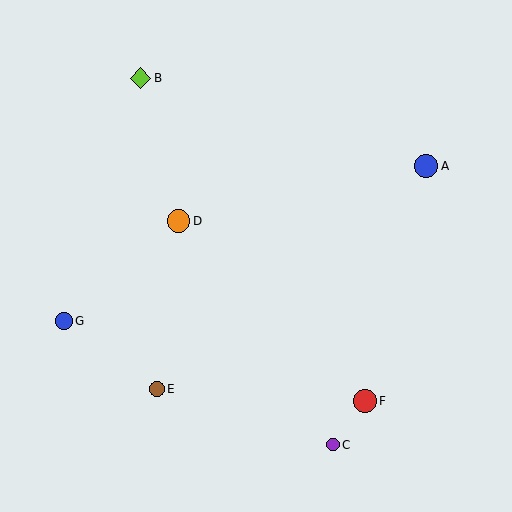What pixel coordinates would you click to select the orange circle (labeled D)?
Click at (178, 221) to select the orange circle D.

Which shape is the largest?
The blue circle (labeled A) is the largest.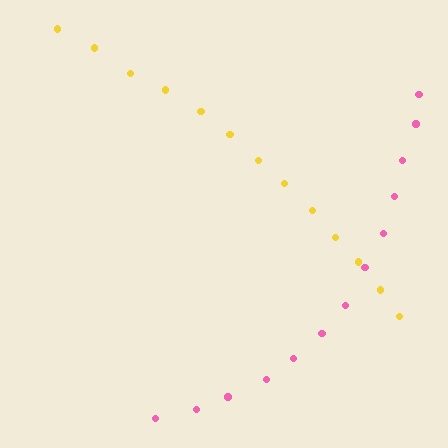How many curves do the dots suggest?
There are 2 distinct paths.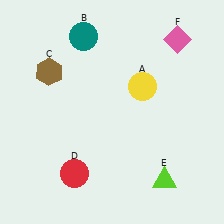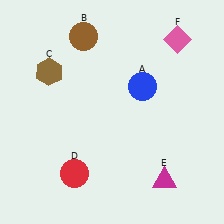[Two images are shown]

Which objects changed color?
A changed from yellow to blue. B changed from teal to brown. E changed from lime to magenta.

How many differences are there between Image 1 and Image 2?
There are 3 differences between the two images.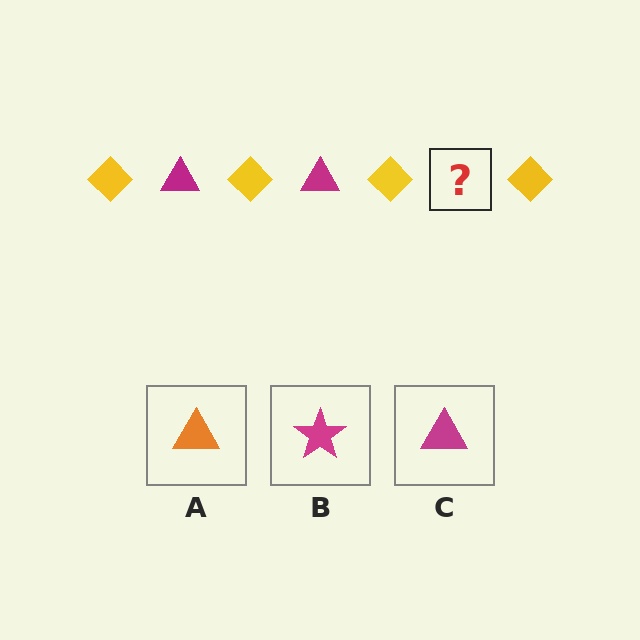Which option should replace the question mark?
Option C.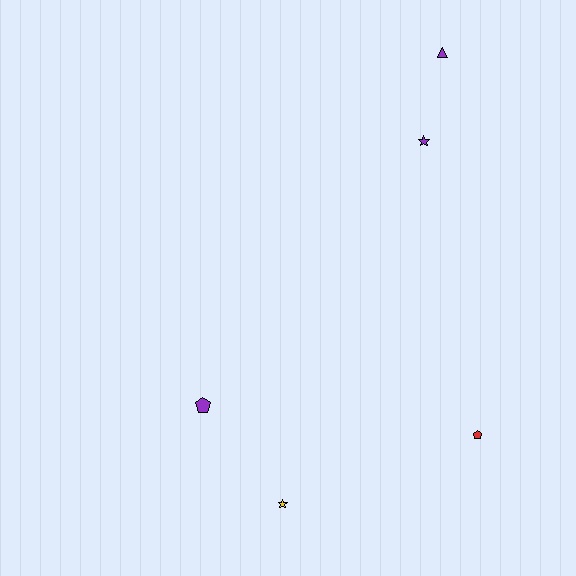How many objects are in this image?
There are 5 objects.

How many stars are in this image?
There are 2 stars.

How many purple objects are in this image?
There are 3 purple objects.